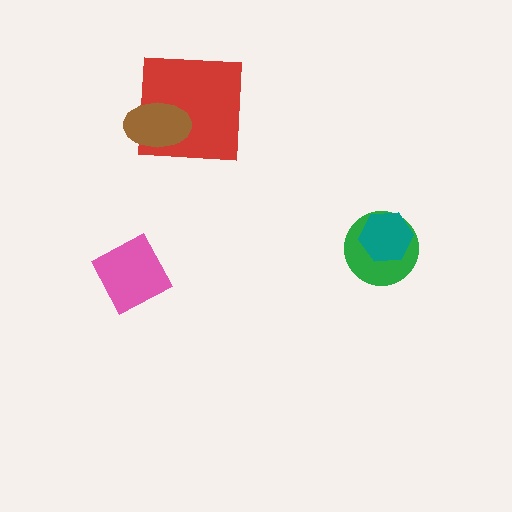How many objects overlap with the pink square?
0 objects overlap with the pink square.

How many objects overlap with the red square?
1 object overlaps with the red square.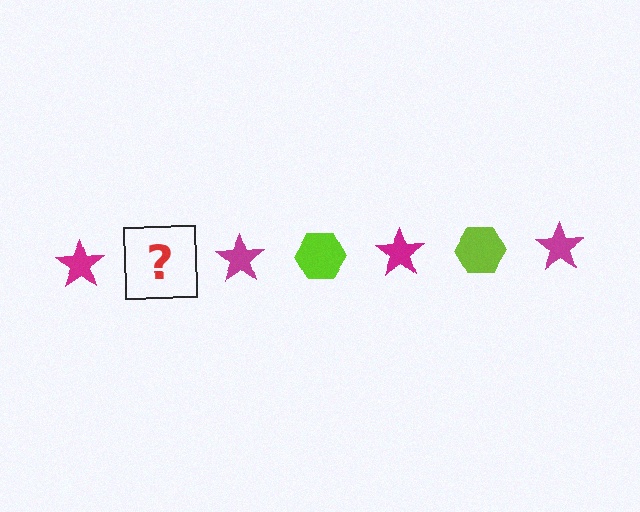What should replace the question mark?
The question mark should be replaced with a lime hexagon.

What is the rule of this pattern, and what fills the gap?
The rule is that the pattern alternates between magenta star and lime hexagon. The gap should be filled with a lime hexagon.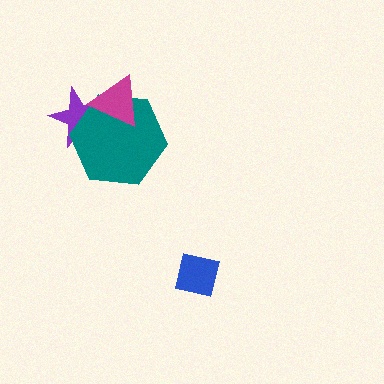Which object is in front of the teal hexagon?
The magenta triangle is in front of the teal hexagon.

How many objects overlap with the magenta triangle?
2 objects overlap with the magenta triangle.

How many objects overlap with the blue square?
0 objects overlap with the blue square.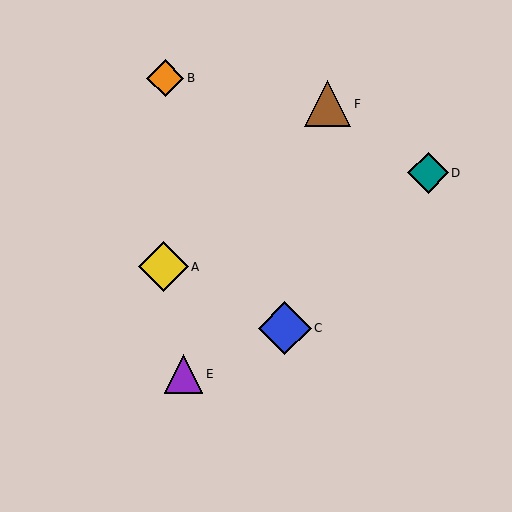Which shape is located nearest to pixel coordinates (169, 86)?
The orange diamond (labeled B) at (165, 78) is nearest to that location.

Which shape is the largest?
The blue diamond (labeled C) is the largest.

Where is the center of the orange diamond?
The center of the orange diamond is at (165, 78).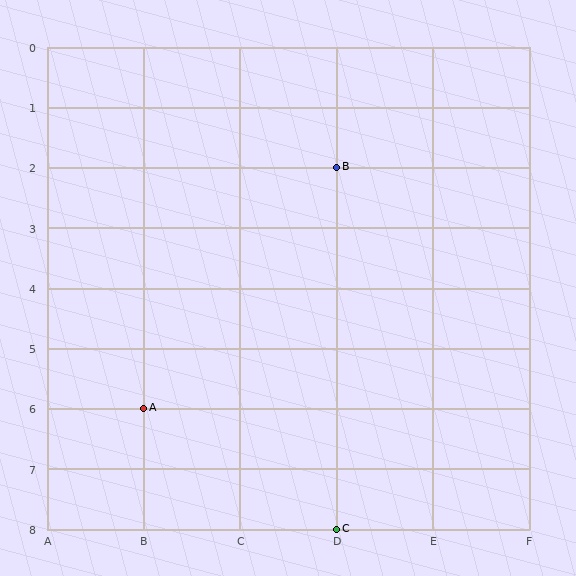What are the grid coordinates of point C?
Point C is at grid coordinates (D, 8).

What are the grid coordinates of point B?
Point B is at grid coordinates (D, 2).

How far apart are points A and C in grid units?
Points A and C are 2 columns and 2 rows apart (about 2.8 grid units diagonally).